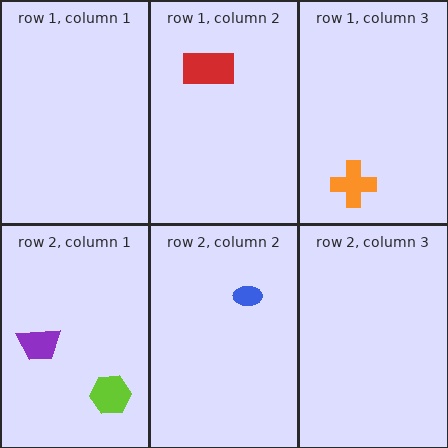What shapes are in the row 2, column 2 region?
The blue ellipse.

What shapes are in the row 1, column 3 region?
The orange cross.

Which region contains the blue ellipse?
The row 2, column 2 region.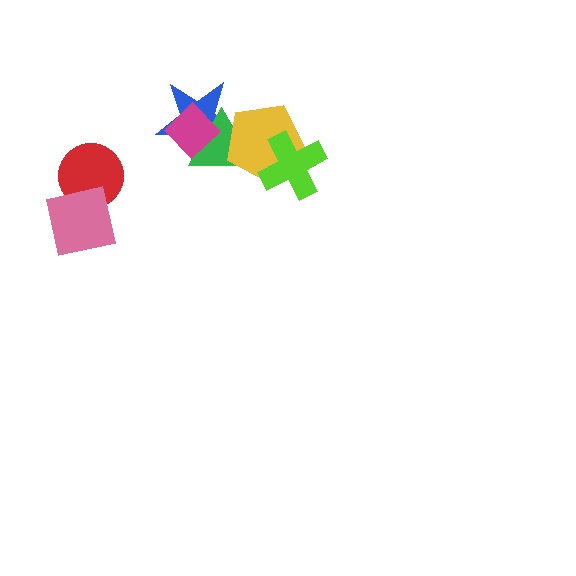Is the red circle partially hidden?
Yes, it is partially covered by another shape.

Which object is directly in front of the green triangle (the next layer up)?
The yellow pentagon is directly in front of the green triangle.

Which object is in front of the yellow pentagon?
The lime cross is in front of the yellow pentagon.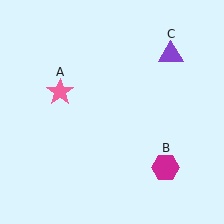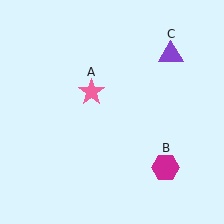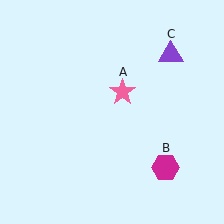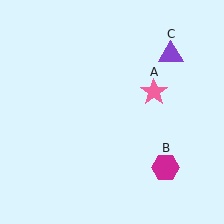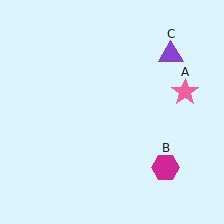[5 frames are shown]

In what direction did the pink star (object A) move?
The pink star (object A) moved right.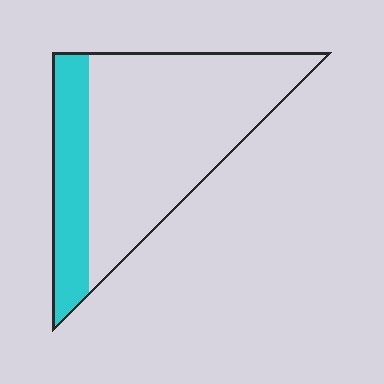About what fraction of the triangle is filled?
About one quarter (1/4).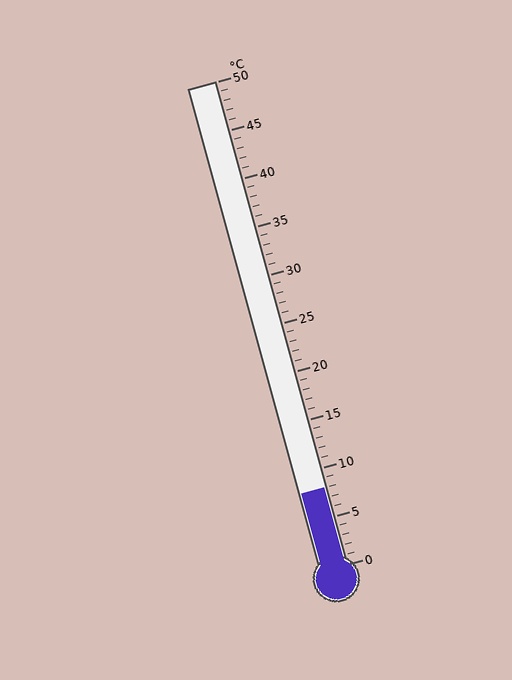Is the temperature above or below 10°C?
The temperature is below 10°C.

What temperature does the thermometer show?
The thermometer shows approximately 8°C.